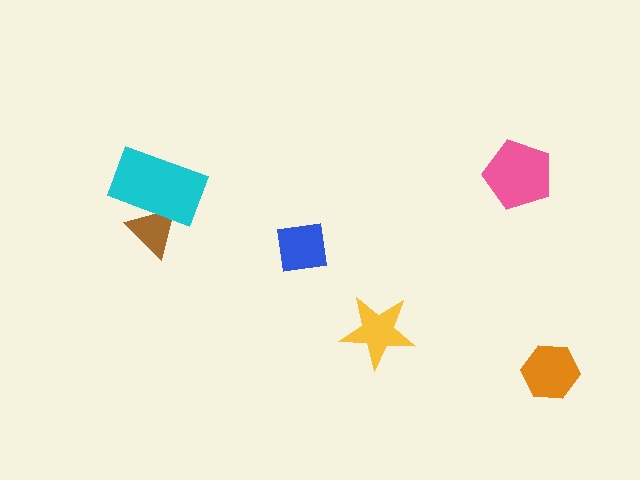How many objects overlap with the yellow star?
0 objects overlap with the yellow star.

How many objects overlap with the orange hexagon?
0 objects overlap with the orange hexagon.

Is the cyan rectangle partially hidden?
No, no other shape covers it.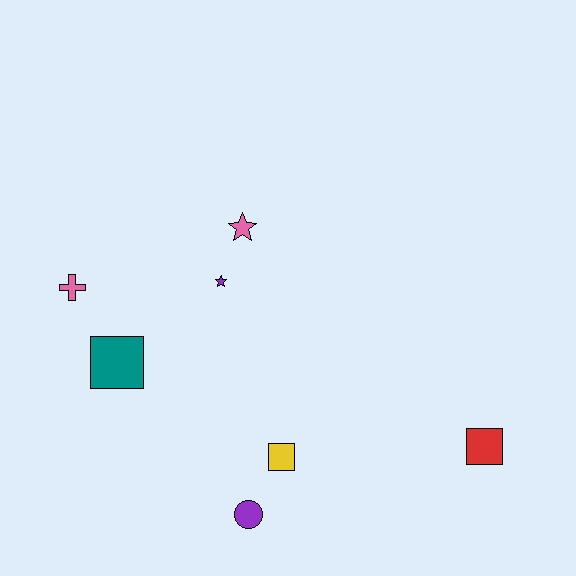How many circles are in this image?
There is 1 circle.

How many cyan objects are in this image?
There are no cyan objects.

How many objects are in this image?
There are 7 objects.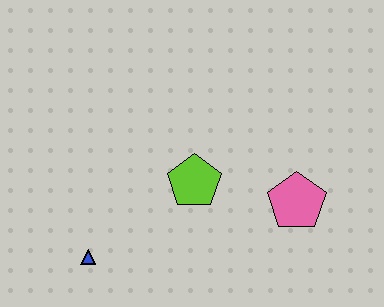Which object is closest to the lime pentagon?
The pink pentagon is closest to the lime pentagon.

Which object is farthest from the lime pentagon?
The blue triangle is farthest from the lime pentagon.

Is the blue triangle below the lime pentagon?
Yes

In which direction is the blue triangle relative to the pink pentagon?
The blue triangle is to the left of the pink pentagon.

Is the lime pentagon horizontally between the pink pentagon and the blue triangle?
Yes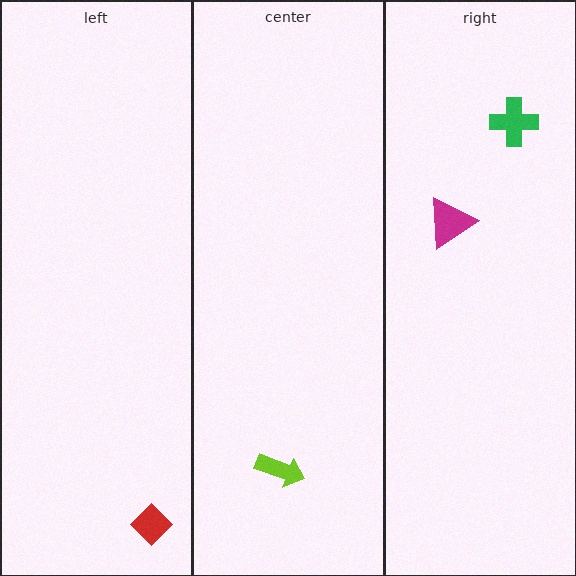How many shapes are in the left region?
1.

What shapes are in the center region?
The lime arrow.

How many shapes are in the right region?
2.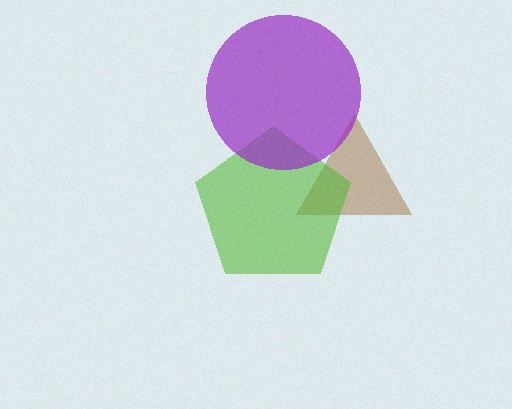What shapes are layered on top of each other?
The layered shapes are: a brown triangle, a lime pentagon, a purple circle.